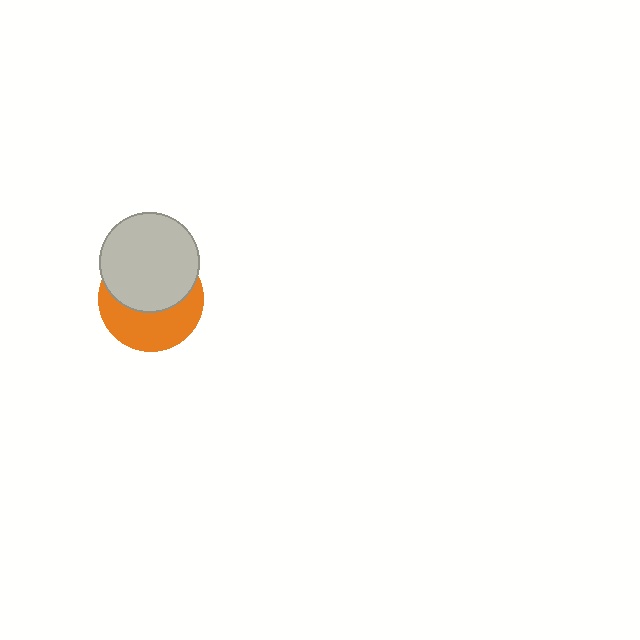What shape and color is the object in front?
The object in front is a light gray circle.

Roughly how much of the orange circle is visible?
About half of it is visible (roughly 46%).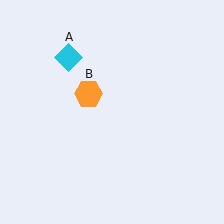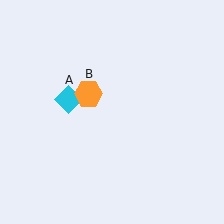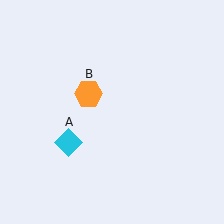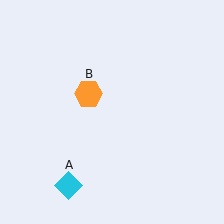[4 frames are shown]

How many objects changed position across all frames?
1 object changed position: cyan diamond (object A).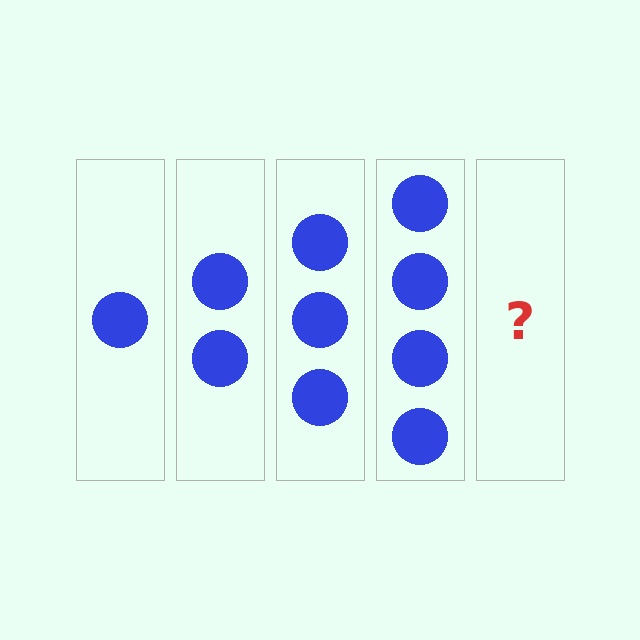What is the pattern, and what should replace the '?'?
The pattern is that each step adds one more circle. The '?' should be 5 circles.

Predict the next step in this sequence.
The next step is 5 circles.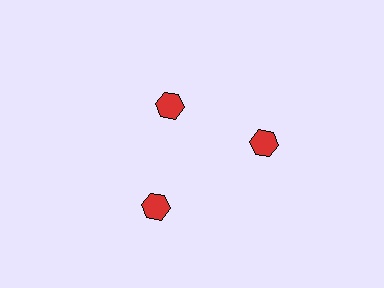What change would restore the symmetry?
The symmetry would be restored by moving it outward, back onto the ring so that all 3 hexagons sit at equal angles and equal distance from the center.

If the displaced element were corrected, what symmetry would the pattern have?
It would have 3-fold rotational symmetry — the pattern would map onto itself every 120 degrees.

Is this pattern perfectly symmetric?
No. The 3 red hexagons are arranged in a ring, but one element near the 11 o'clock position is pulled inward toward the center, breaking the 3-fold rotational symmetry.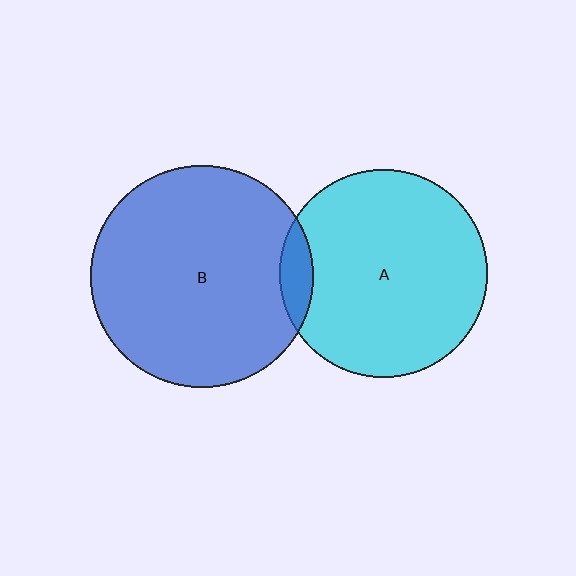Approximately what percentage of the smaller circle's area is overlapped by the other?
Approximately 10%.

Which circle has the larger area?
Circle B (blue).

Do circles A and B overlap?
Yes.